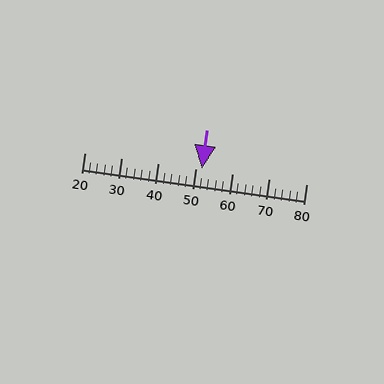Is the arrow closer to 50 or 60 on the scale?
The arrow is closer to 50.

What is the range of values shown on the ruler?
The ruler shows values from 20 to 80.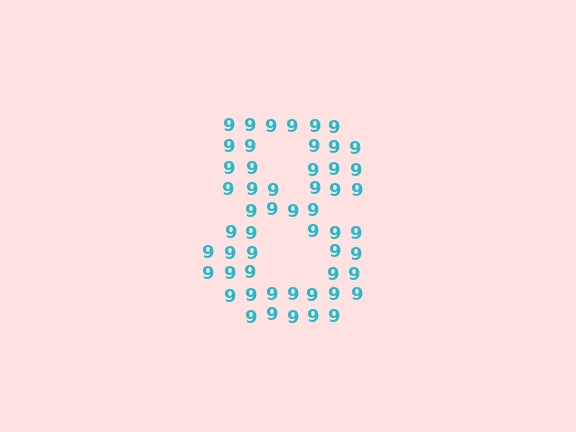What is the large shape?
The large shape is the digit 8.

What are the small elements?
The small elements are digit 9's.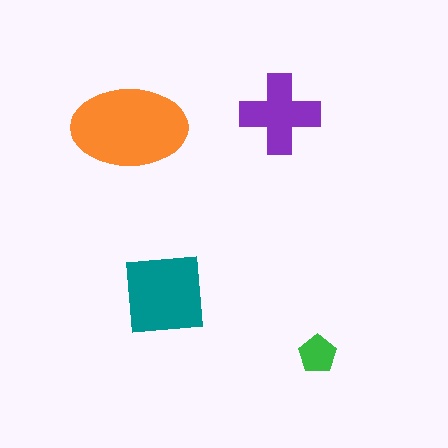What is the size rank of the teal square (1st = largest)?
2nd.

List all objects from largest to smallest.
The orange ellipse, the teal square, the purple cross, the green pentagon.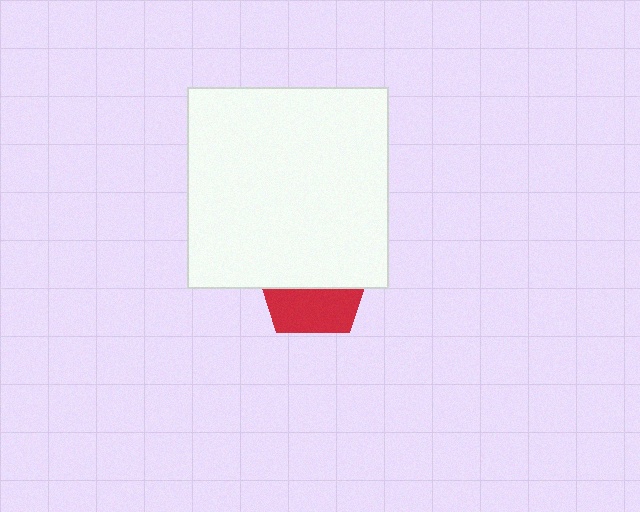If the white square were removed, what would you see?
You would see the complete red pentagon.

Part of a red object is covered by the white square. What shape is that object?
It is a pentagon.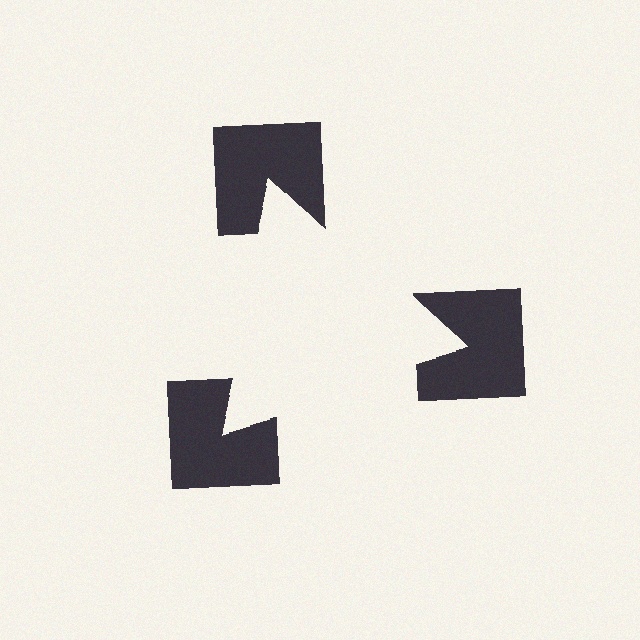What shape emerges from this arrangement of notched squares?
An illusory triangle — its edges are inferred from the aligned wedge cuts in the notched squares, not physically drawn.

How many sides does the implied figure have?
3 sides.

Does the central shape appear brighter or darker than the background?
It typically appears slightly brighter than the background, even though no actual brightness change is drawn.